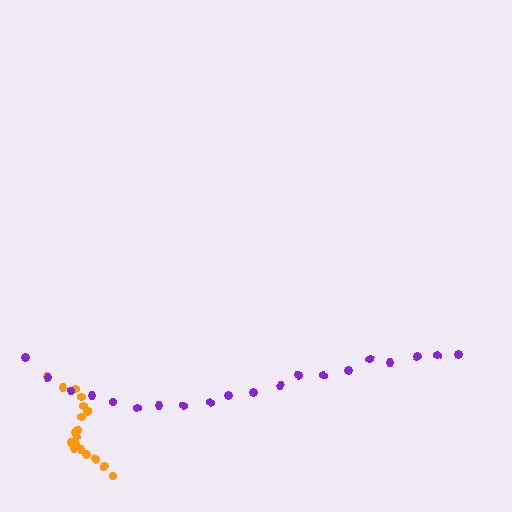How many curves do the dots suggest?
There are 2 distinct paths.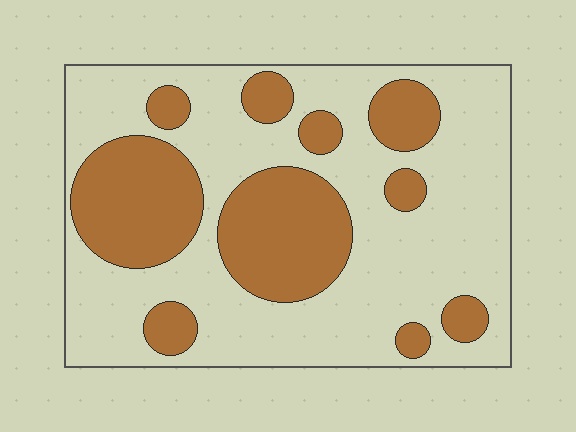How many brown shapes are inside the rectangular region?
10.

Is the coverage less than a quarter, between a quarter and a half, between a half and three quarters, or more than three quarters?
Between a quarter and a half.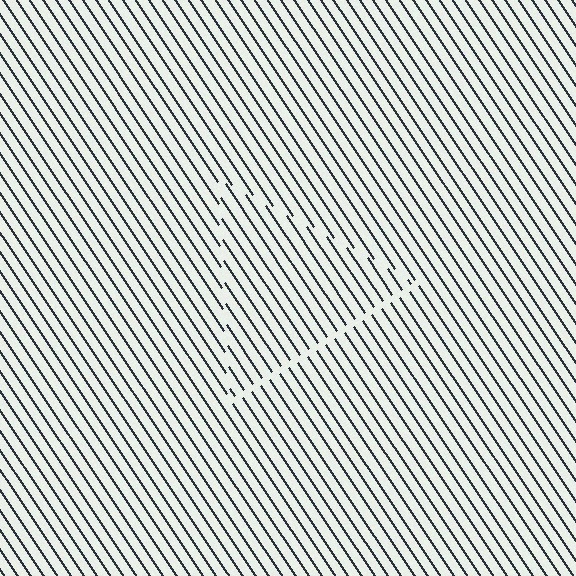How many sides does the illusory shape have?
3 sides — the line-ends trace a triangle.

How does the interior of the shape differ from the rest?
The interior of the shape contains the same grating, shifted by half a period — the contour is defined by the phase discontinuity where line-ends from the inner and outer gratings abut.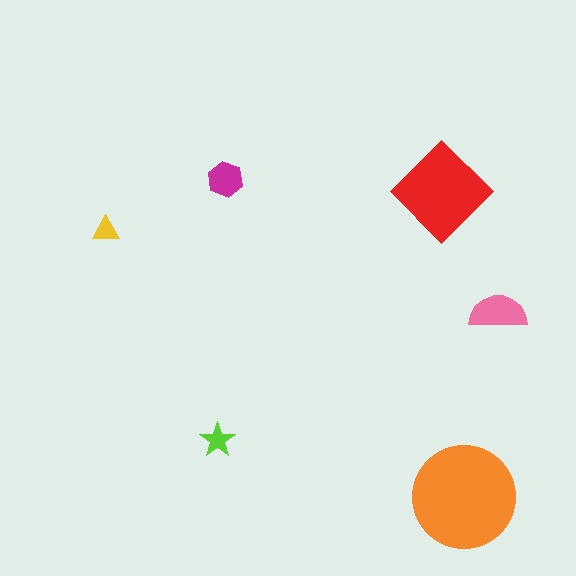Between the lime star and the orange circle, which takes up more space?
The orange circle.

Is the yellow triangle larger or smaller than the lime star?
Smaller.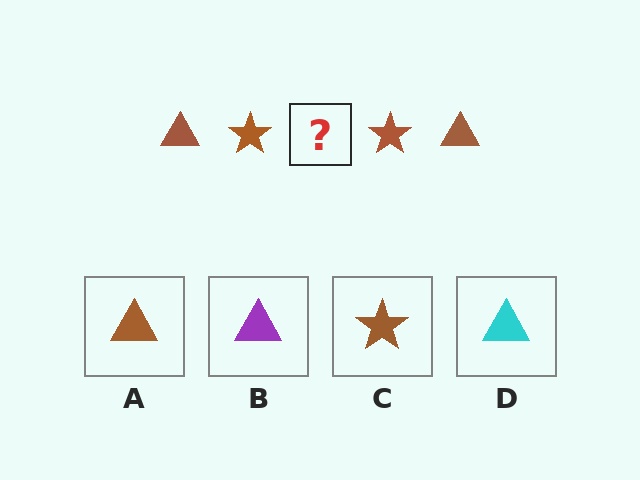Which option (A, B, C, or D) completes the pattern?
A.